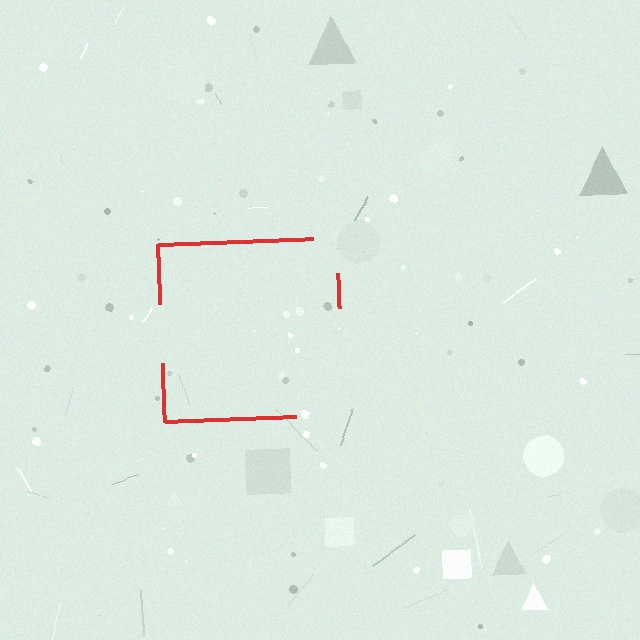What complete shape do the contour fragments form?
The contour fragments form a square.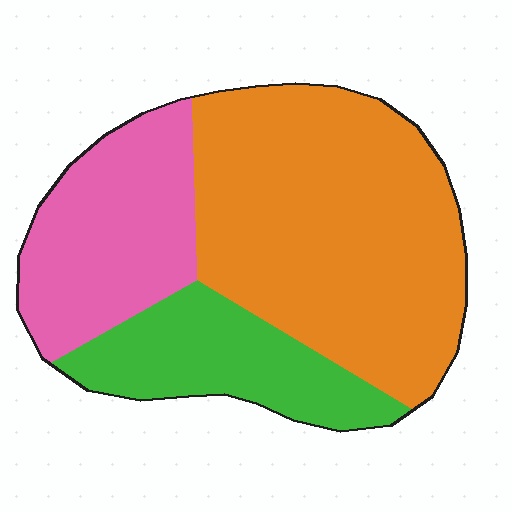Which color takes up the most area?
Orange, at roughly 55%.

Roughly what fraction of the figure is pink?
Pink takes up about one quarter (1/4) of the figure.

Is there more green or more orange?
Orange.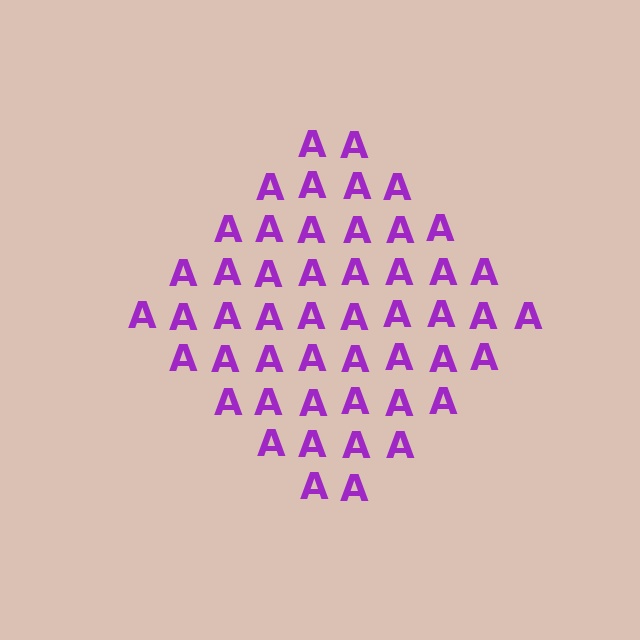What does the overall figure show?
The overall figure shows a diamond.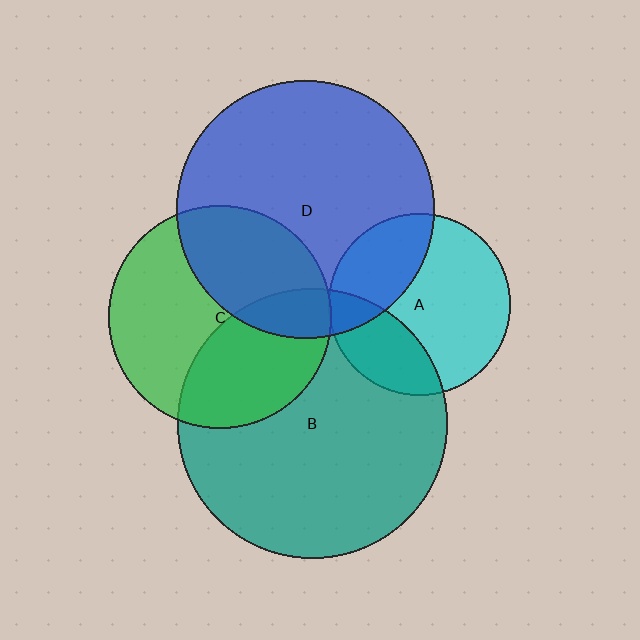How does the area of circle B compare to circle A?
Approximately 2.2 times.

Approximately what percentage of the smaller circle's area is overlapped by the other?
Approximately 5%.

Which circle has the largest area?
Circle B (teal).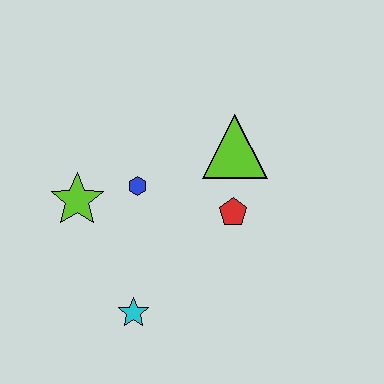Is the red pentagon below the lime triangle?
Yes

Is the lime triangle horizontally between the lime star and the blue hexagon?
No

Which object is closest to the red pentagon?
The lime triangle is closest to the red pentagon.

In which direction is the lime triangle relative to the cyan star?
The lime triangle is above the cyan star.